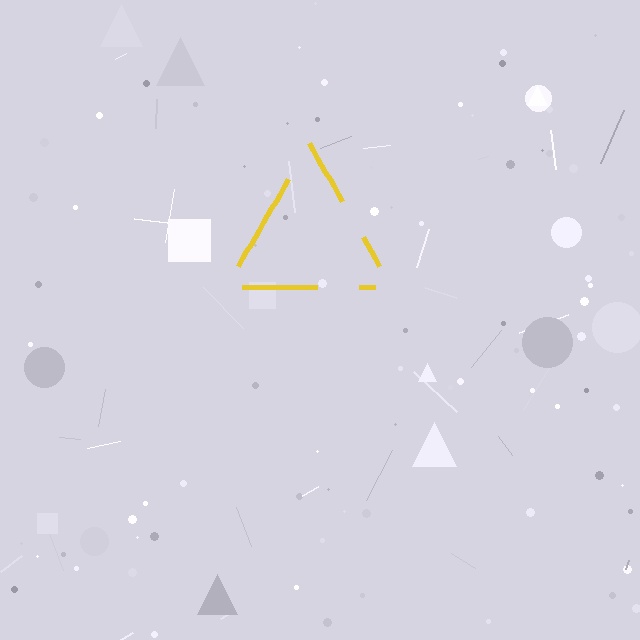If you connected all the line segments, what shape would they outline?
They would outline a triangle.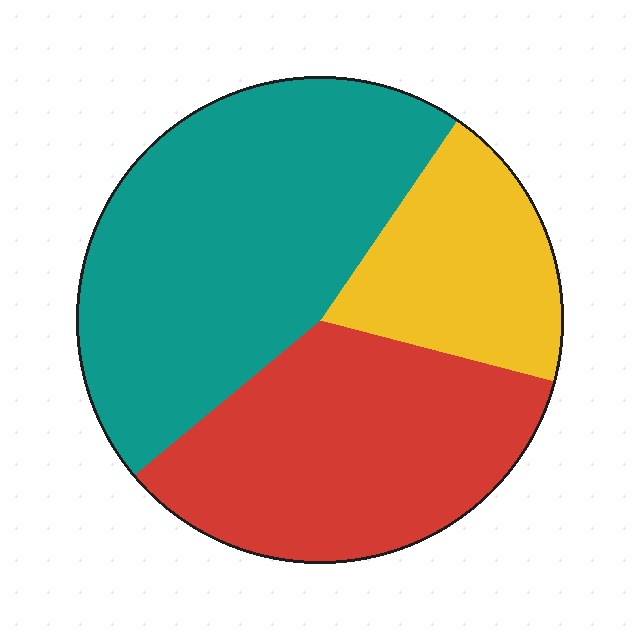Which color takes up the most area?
Teal, at roughly 45%.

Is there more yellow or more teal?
Teal.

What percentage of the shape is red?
Red takes up about one third (1/3) of the shape.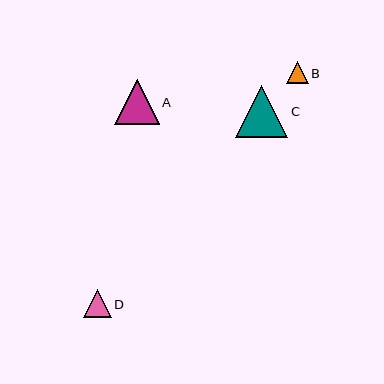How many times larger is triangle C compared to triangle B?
Triangle C is approximately 2.4 times the size of triangle B.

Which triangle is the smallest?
Triangle B is the smallest with a size of approximately 22 pixels.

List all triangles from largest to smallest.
From largest to smallest: C, A, D, B.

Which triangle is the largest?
Triangle C is the largest with a size of approximately 52 pixels.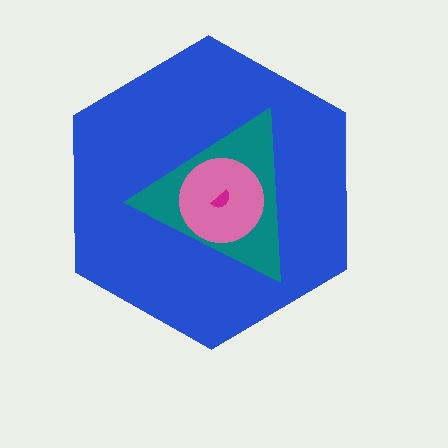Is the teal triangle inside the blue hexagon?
Yes.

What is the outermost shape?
The blue hexagon.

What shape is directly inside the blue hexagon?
The teal triangle.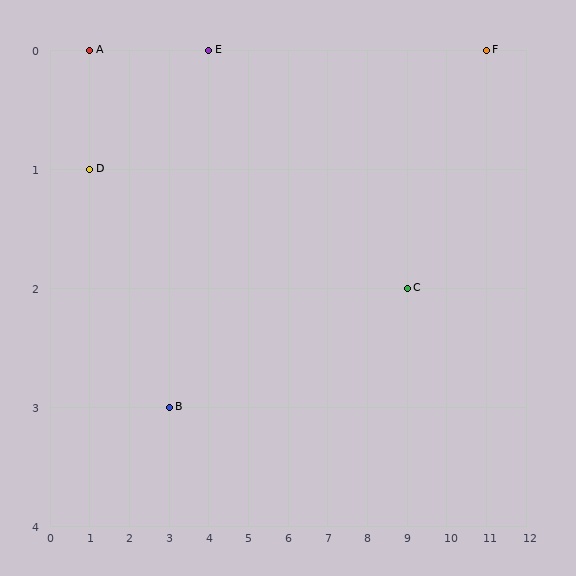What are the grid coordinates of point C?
Point C is at grid coordinates (9, 2).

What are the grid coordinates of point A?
Point A is at grid coordinates (1, 0).